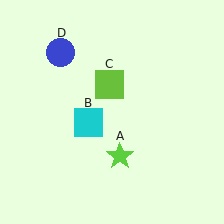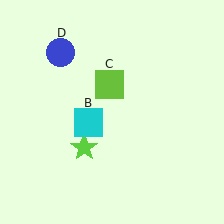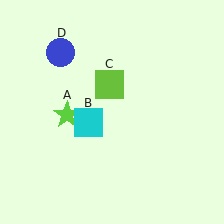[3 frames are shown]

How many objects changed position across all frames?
1 object changed position: lime star (object A).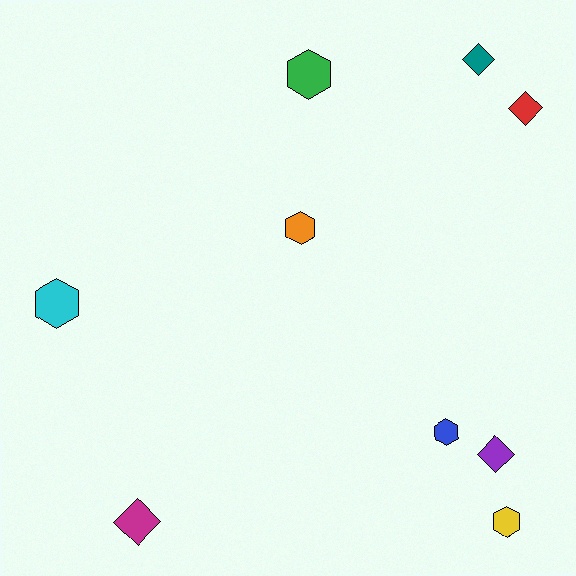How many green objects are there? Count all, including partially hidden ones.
There is 1 green object.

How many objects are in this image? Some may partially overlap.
There are 9 objects.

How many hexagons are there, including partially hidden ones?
There are 5 hexagons.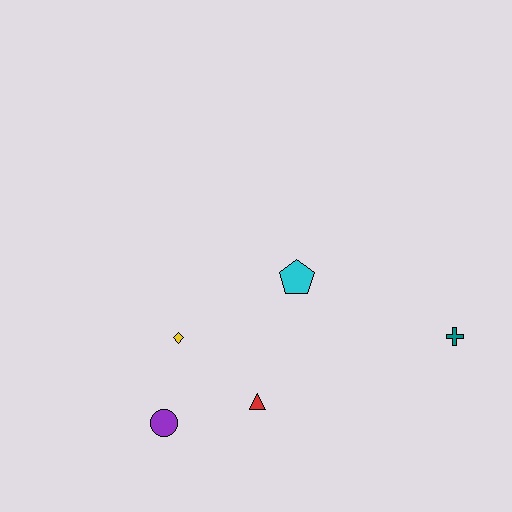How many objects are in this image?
There are 5 objects.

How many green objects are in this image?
There are no green objects.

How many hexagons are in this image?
There are no hexagons.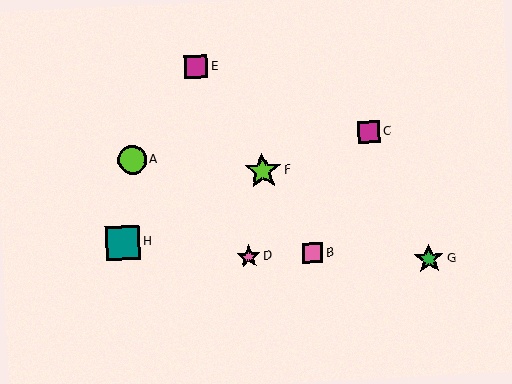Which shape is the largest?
The lime star (labeled F) is the largest.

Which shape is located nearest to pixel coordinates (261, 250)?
The pink star (labeled D) at (249, 257) is nearest to that location.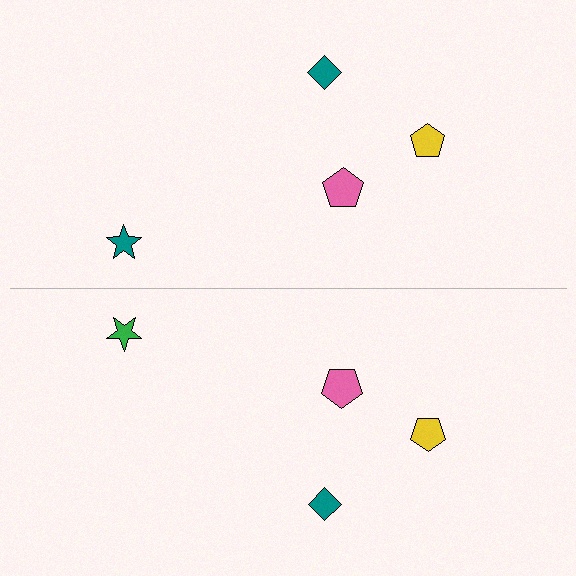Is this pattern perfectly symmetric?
No, the pattern is not perfectly symmetric. The green star on the bottom side breaks the symmetry — its mirror counterpart is teal.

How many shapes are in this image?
There are 8 shapes in this image.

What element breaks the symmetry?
The green star on the bottom side breaks the symmetry — its mirror counterpart is teal.